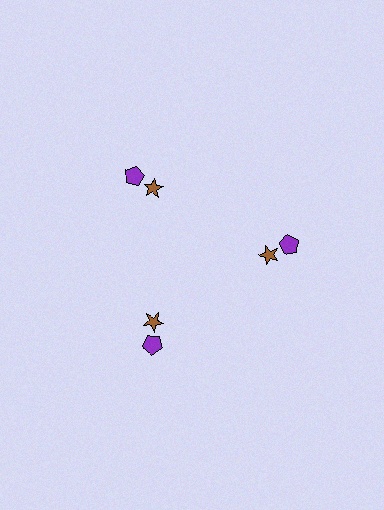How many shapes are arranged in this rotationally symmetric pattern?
There are 6 shapes, arranged in 3 groups of 2.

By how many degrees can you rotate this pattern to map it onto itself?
The pattern maps onto itself every 120 degrees of rotation.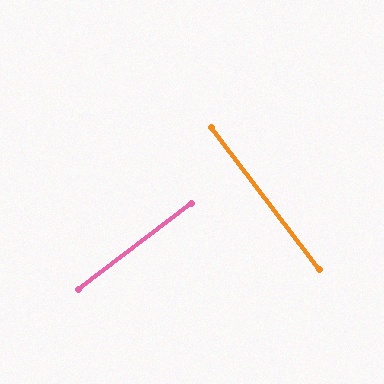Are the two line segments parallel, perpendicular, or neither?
Perpendicular — they meet at approximately 90°.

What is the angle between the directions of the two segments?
Approximately 90 degrees.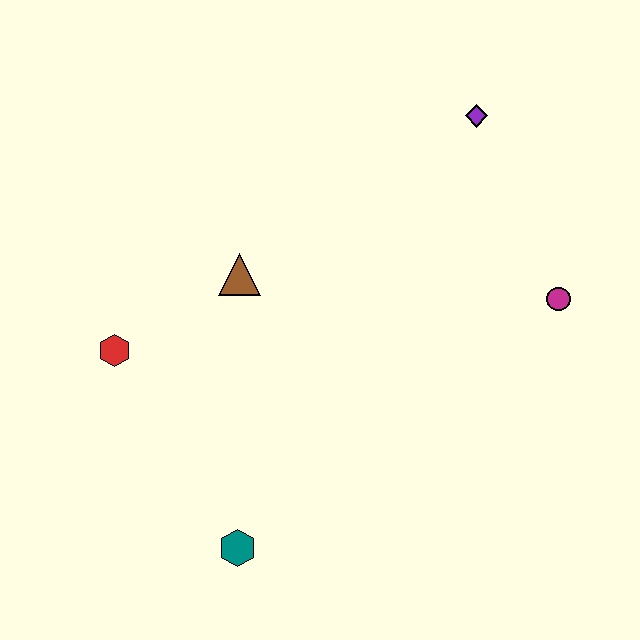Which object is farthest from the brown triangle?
The magenta circle is farthest from the brown triangle.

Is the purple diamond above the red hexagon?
Yes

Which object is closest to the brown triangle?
The red hexagon is closest to the brown triangle.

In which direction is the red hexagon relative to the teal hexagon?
The red hexagon is above the teal hexagon.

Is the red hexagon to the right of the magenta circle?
No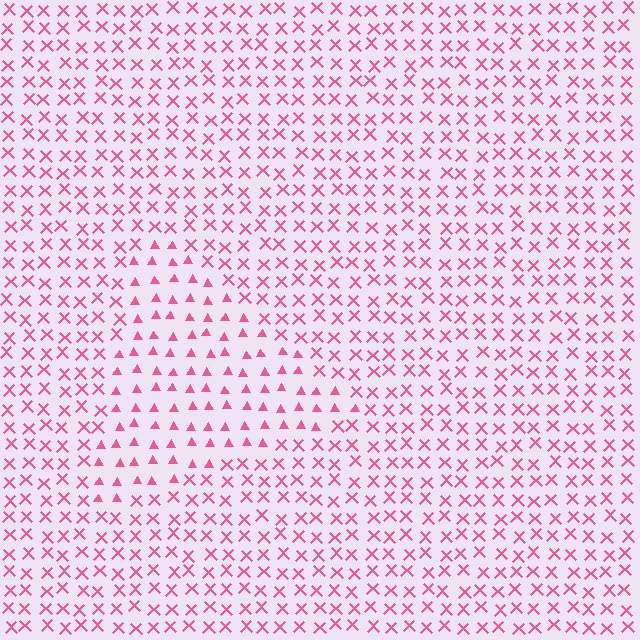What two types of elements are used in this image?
The image uses triangles inside the triangle region and X marks outside it.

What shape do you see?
I see a triangle.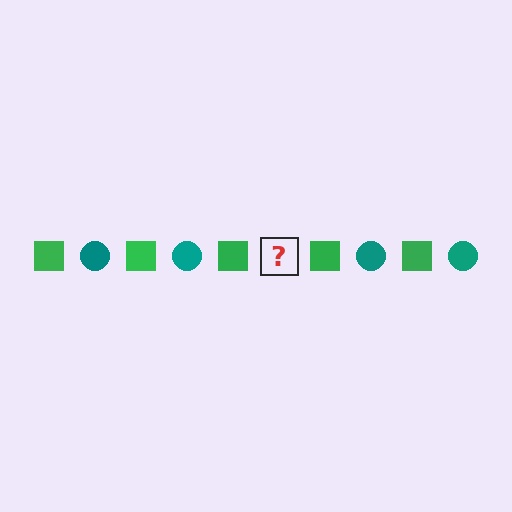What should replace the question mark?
The question mark should be replaced with a teal circle.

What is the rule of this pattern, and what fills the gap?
The rule is that the pattern alternates between green square and teal circle. The gap should be filled with a teal circle.